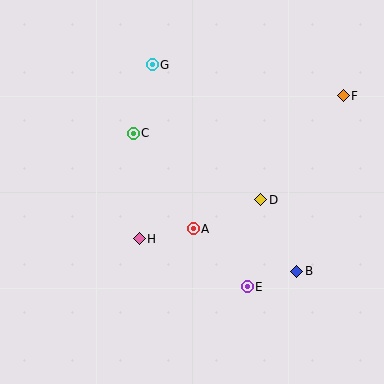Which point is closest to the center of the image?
Point A at (193, 229) is closest to the center.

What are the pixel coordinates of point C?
Point C is at (133, 133).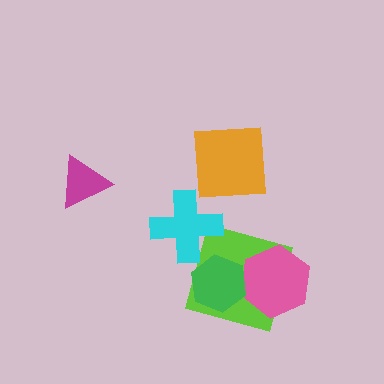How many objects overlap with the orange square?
0 objects overlap with the orange square.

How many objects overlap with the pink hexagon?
2 objects overlap with the pink hexagon.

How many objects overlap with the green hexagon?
2 objects overlap with the green hexagon.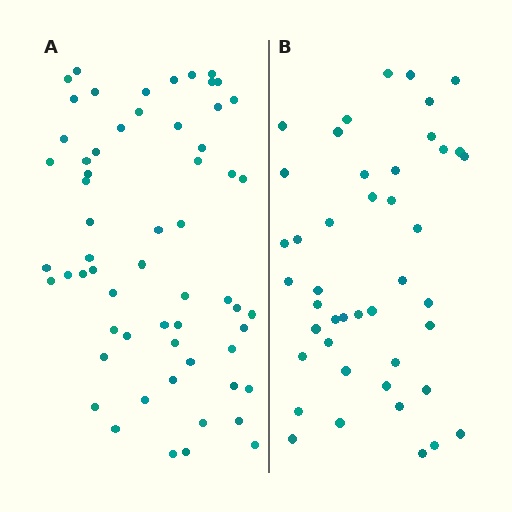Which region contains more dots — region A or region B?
Region A (the left region) has more dots.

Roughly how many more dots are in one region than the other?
Region A has approximately 15 more dots than region B.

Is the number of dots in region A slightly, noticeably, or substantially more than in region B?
Region A has noticeably more, but not dramatically so. The ratio is roughly 1.4 to 1.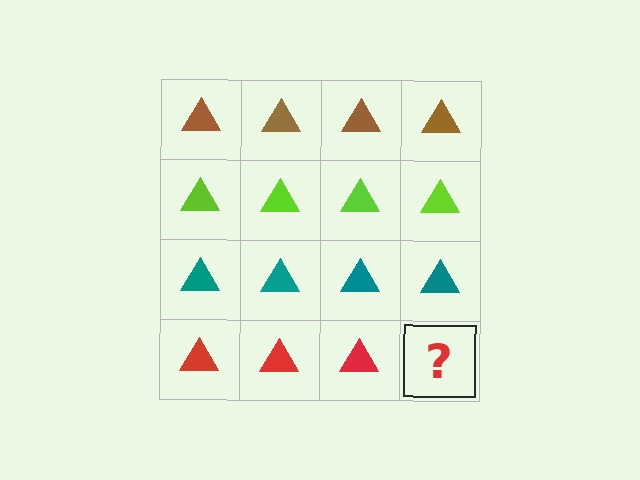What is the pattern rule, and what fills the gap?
The rule is that each row has a consistent color. The gap should be filled with a red triangle.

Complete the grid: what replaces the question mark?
The question mark should be replaced with a red triangle.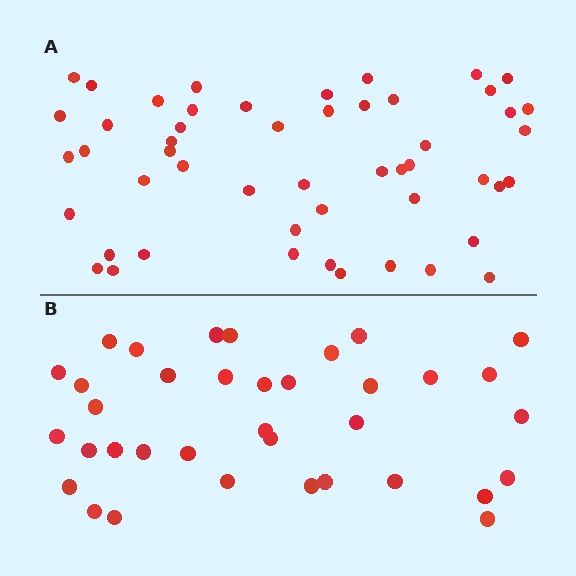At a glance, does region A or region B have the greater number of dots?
Region A (the top region) has more dots.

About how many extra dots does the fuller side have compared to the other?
Region A has approximately 15 more dots than region B.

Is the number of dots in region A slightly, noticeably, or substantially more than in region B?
Region A has noticeably more, but not dramatically so. The ratio is roughly 1.4 to 1.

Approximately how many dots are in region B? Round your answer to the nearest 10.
About 40 dots. (The exact count is 36, which rounds to 40.)